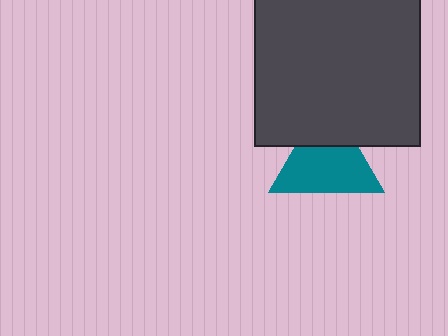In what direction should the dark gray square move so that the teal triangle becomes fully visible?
The dark gray square should move up. That is the shortest direction to clear the overlap and leave the teal triangle fully visible.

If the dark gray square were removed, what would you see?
You would see the complete teal triangle.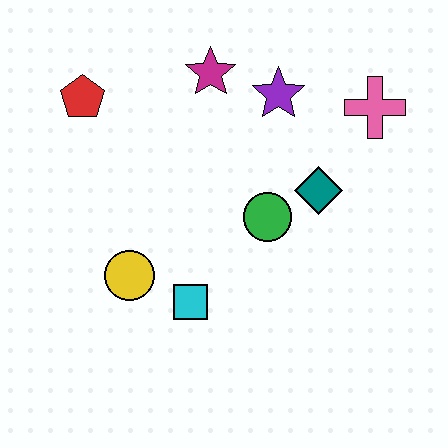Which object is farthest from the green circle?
The red pentagon is farthest from the green circle.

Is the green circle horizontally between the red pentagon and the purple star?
Yes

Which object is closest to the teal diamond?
The green circle is closest to the teal diamond.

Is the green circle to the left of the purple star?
Yes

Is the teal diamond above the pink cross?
No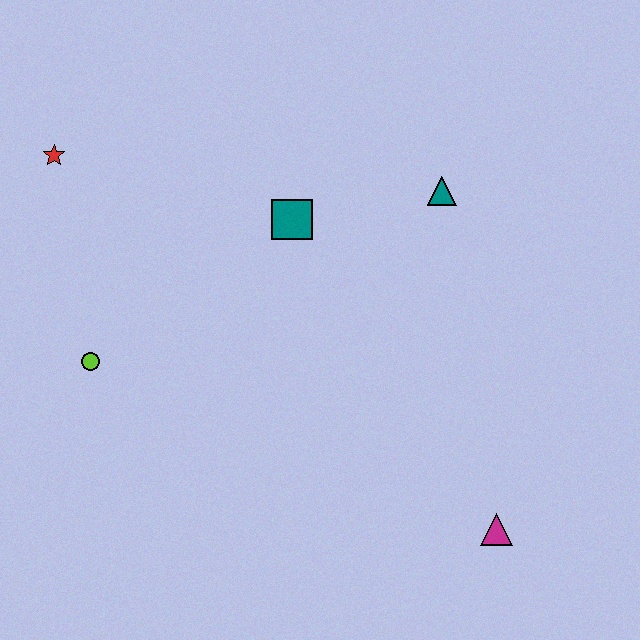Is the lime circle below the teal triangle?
Yes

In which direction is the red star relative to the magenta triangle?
The red star is to the left of the magenta triangle.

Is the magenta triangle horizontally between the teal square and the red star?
No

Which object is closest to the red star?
The lime circle is closest to the red star.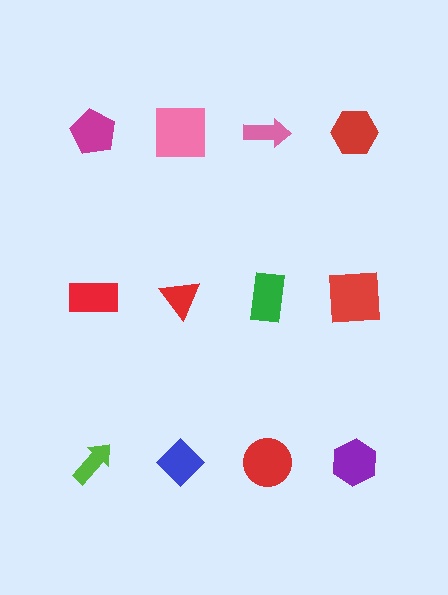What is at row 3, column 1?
A lime arrow.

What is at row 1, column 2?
A pink square.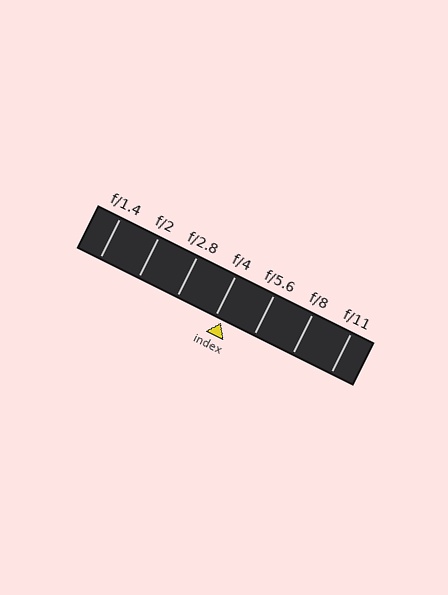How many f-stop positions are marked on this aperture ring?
There are 7 f-stop positions marked.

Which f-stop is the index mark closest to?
The index mark is closest to f/4.